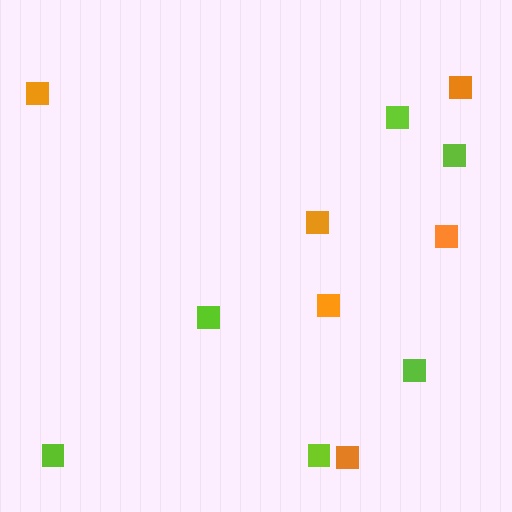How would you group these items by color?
There are 2 groups: one group of lime squares (6) and one group of orange squares (6).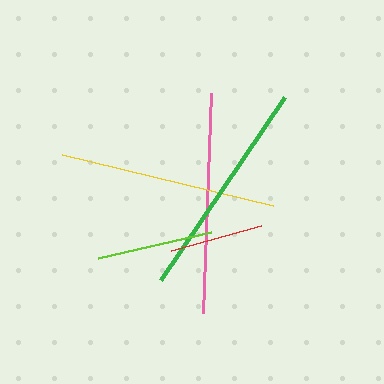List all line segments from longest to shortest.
From longest to shortest: green, pink, yellow, lime, red.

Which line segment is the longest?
The green line is the longest at approximately 222 pixels.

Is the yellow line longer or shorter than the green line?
The green line is longer than the yellow line.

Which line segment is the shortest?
The red line is the shortest at approximately 93 pixels.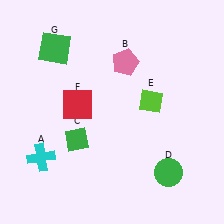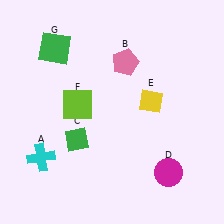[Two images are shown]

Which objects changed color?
D changed from green to magenta. E changed from lime to yellow. F changed from red to lime.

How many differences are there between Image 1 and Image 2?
There are 3 differences between the two images.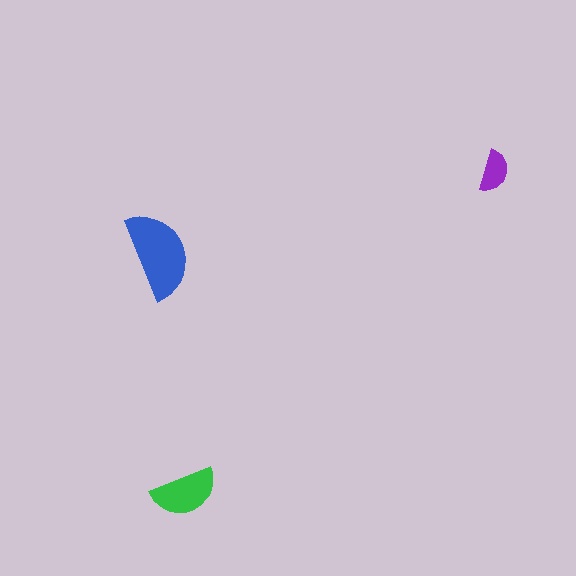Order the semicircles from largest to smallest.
the blue one, the green one, the purple one.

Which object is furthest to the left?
The blue semicircle is leftmost.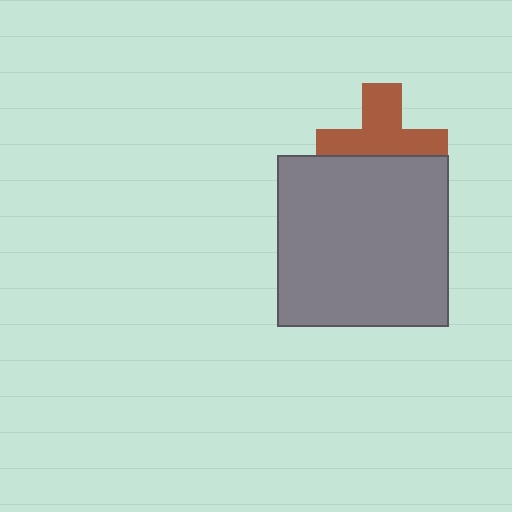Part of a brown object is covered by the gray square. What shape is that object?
It is a cross.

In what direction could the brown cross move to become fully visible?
The brown cross could move up. That would shift it out from behind the gray square entirely.